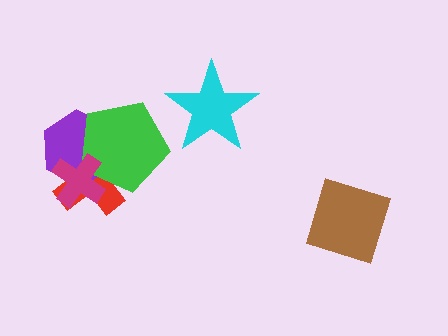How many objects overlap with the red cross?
3 objects overlap with the red cross.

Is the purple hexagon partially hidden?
Yes, it is partially covered by another shape.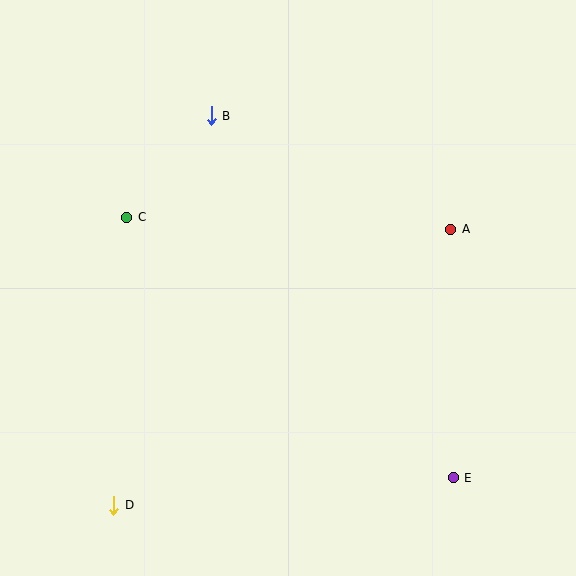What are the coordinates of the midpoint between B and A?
The midpoint between B and A is at (331, 172).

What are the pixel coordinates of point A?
Point A is at (451, 229).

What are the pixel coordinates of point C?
Point C is at (127, 217).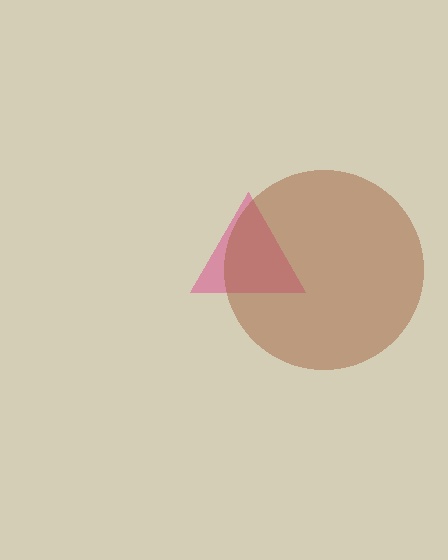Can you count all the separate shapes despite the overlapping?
Yes, there are 2 separate shapes.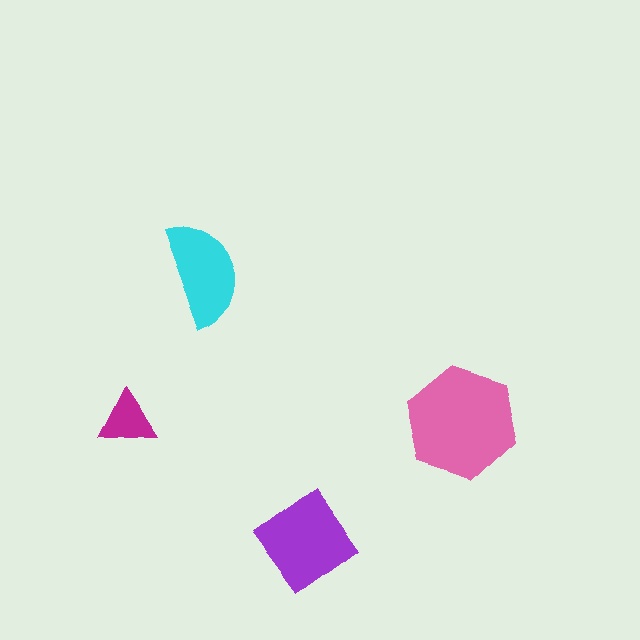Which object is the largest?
The pink hexagon.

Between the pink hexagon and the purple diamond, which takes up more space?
The pink hexagon.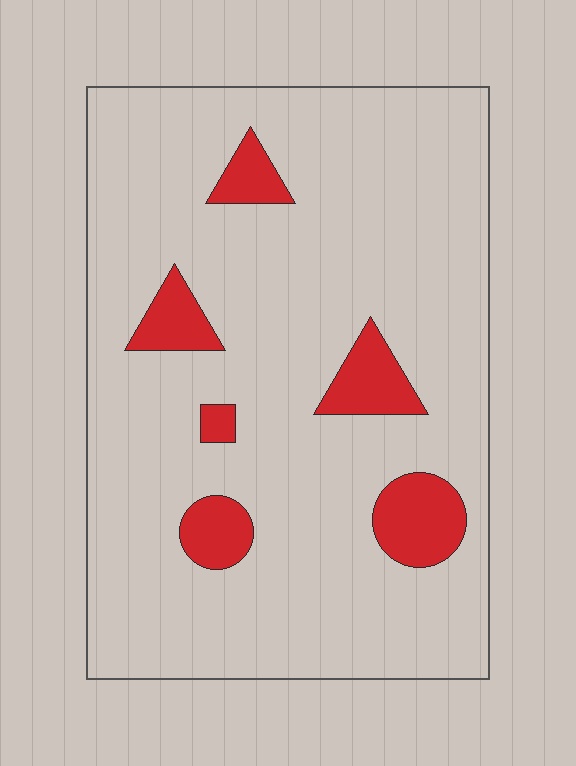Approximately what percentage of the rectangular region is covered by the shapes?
Approximately 10%.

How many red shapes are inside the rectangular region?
6.